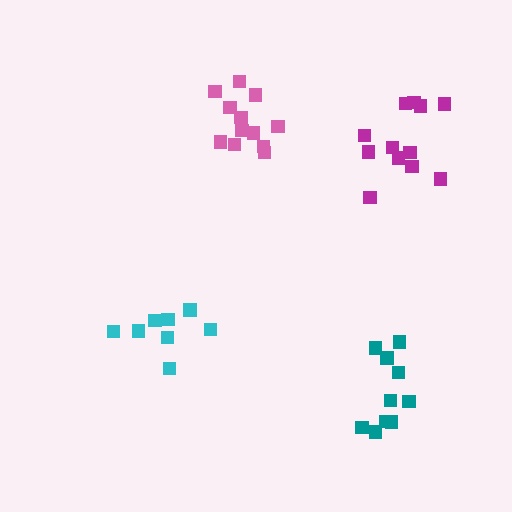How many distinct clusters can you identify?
There are 4 distinct clusters.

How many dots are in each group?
Group 1: 12 dots, Group 2: 12 dots, Group 3: 10 dots, Group 4: 8 dots (42 total).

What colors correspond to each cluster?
The clusters are colored: magenta, pink, teal, cyan.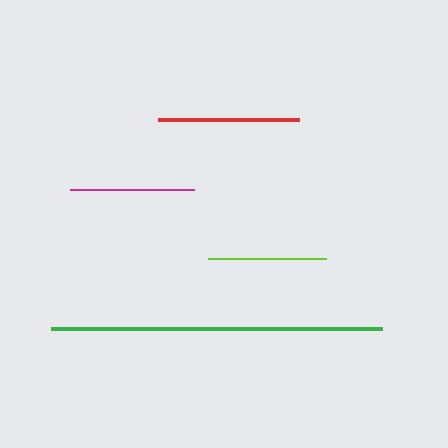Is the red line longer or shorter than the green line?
The green line is longer than the red line.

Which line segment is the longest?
The green line is the longest at approximately 330 pixels.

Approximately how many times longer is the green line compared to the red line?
The green line is approximately 2.3 times the length of the red line.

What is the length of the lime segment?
The lime segment is approximately 118 pixels long.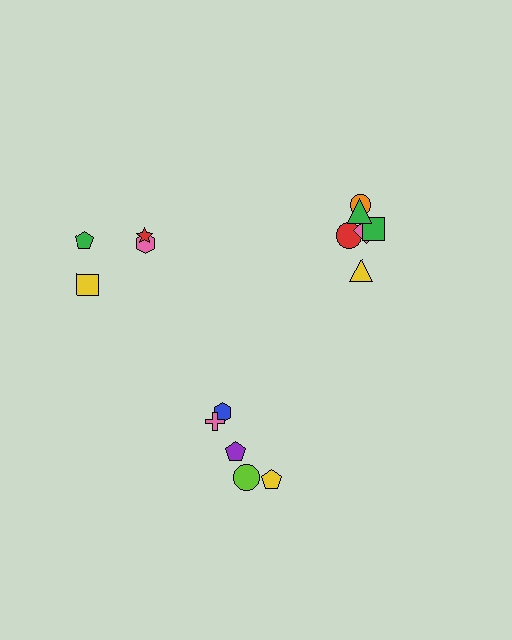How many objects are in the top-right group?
There are 6 objects.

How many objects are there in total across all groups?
There are 15 objects.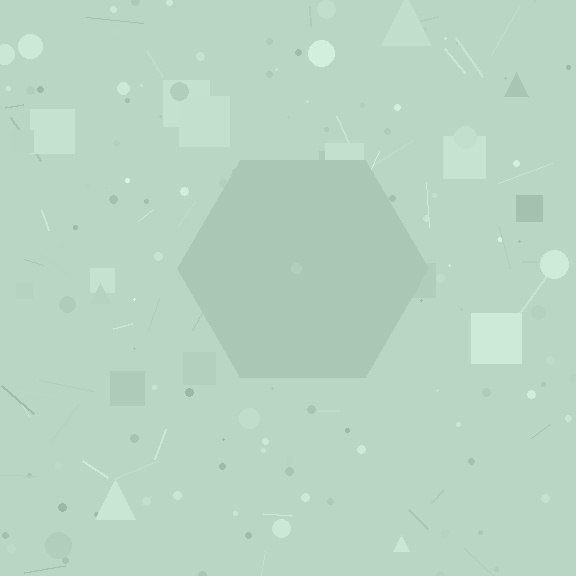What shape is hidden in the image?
A hexagon is hidden in the image.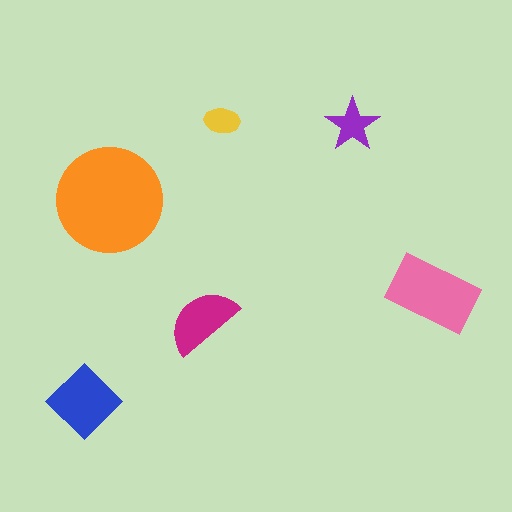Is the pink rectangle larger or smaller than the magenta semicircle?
Larger.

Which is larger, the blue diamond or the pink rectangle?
The pink rectangle.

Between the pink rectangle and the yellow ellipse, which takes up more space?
The pink rectangle.